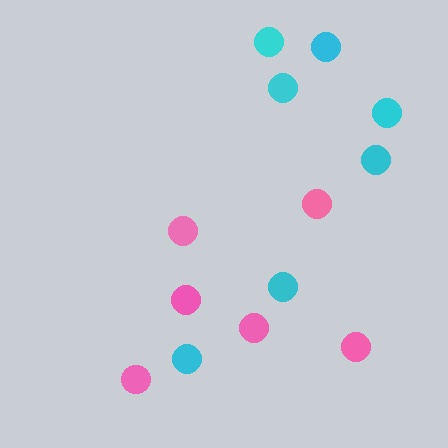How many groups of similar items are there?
There are 2 groups: one group of cyan circles (7) and one group of pink circles (6).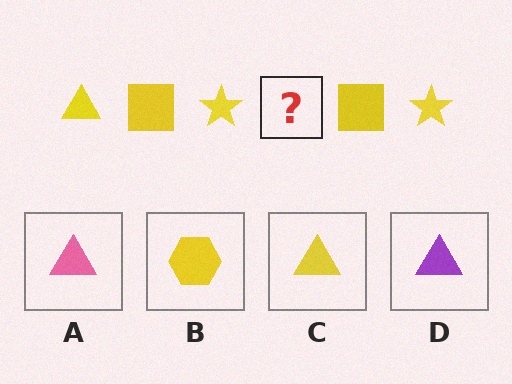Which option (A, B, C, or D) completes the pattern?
C.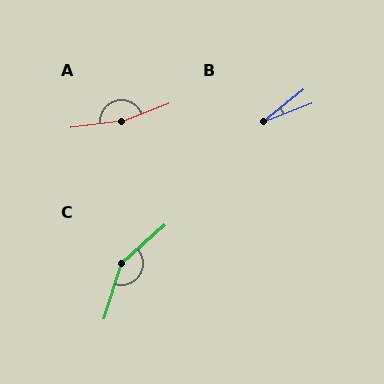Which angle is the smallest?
B, at approximately 17 degrees.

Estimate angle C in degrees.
Approximately 148 degrees.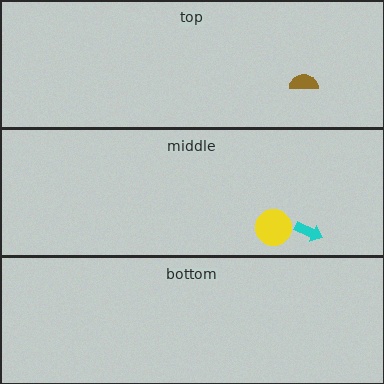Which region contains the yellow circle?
The middle region.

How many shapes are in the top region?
1.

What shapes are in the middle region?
The cyan arrow, the yellow circle.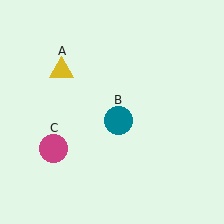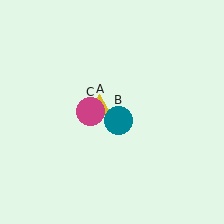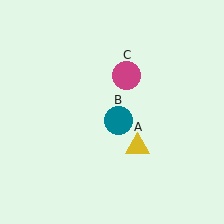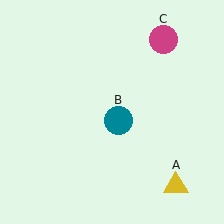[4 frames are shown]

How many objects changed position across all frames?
2 objects changed position: yellow triangle (object A), magenta circle (object C).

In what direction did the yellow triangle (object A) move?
The yellow triangle (object A) moved down and to the right.